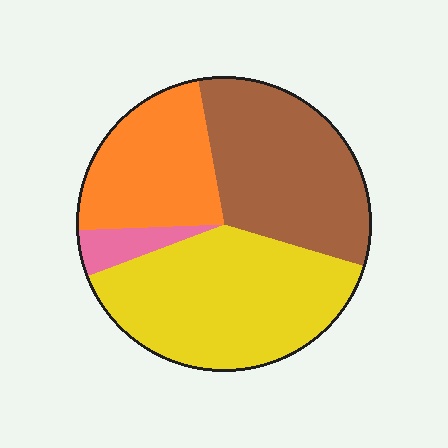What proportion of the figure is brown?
Brown covers roughly 30% of the figure.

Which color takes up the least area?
Pink, at roughly 5%.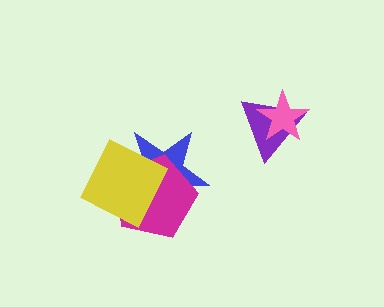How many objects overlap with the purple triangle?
1 object overlaps with the purple triangle.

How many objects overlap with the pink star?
1 object overlaps with the pink star.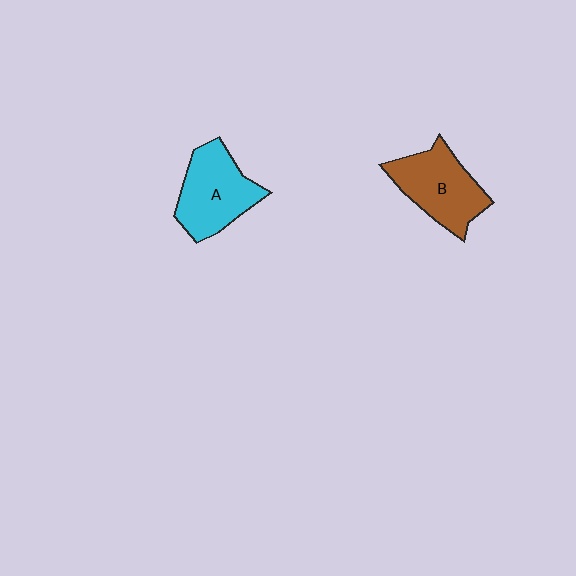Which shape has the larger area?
Shape A (cyan).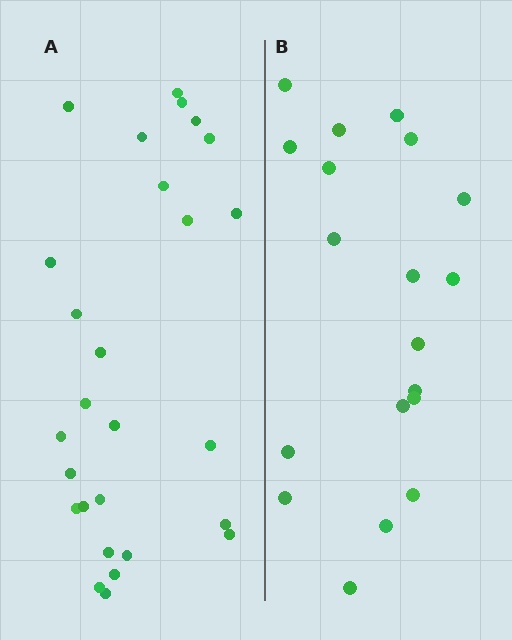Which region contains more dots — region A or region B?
Region A (the left region) has more dots.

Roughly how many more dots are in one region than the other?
Region A has roughly 8 or so more dots than region B.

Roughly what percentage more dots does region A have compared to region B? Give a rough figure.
About 40% more.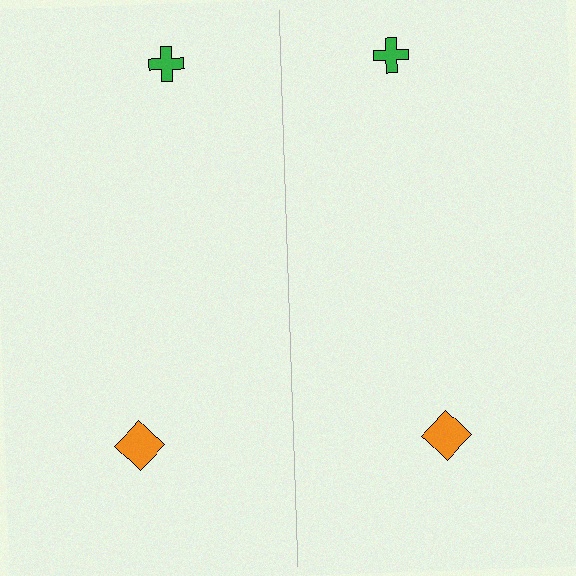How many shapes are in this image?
There are 4 shapes in this image.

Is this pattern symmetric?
Yes, this pattern has bilateral (reflection) symmetry.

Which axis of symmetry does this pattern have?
The pattern has a vertical axis of symmetry running through the center of the image.